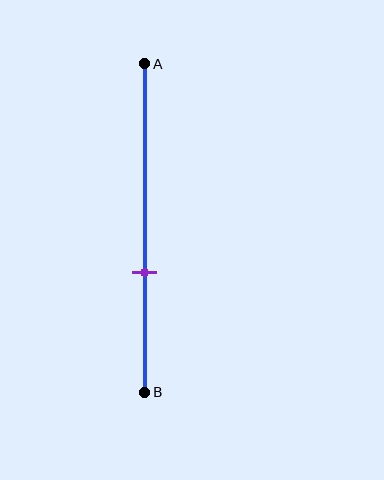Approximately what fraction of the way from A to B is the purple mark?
The purple mark is approximately 65% of the way from A to B.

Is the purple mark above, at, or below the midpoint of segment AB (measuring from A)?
The purple mark is below the midpoint of segment AB.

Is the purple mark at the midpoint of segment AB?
No, the mark is at about 65% from A, not at the 50% midpoint.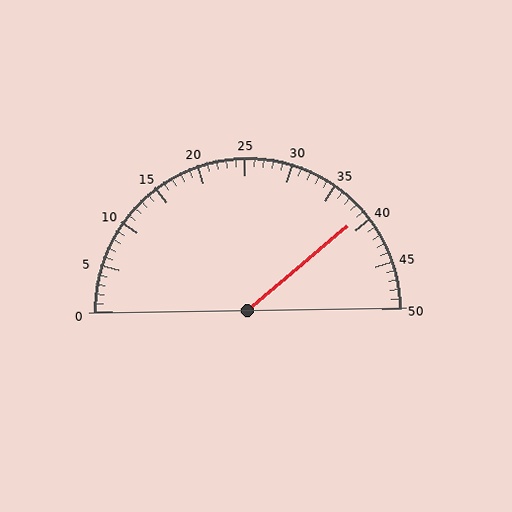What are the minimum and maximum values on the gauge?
The gauge ranges from 0 to 50.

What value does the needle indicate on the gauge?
The needle indicates approximately 39.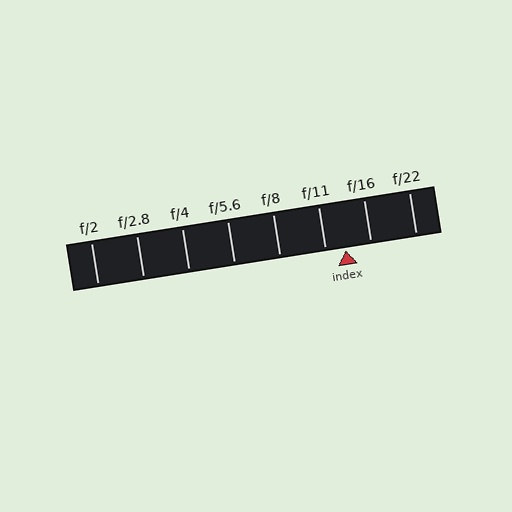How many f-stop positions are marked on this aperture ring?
There are 8 f-stop positions marked.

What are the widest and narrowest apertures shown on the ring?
The widest aperture shown is f/2 and the narrowest is f/22.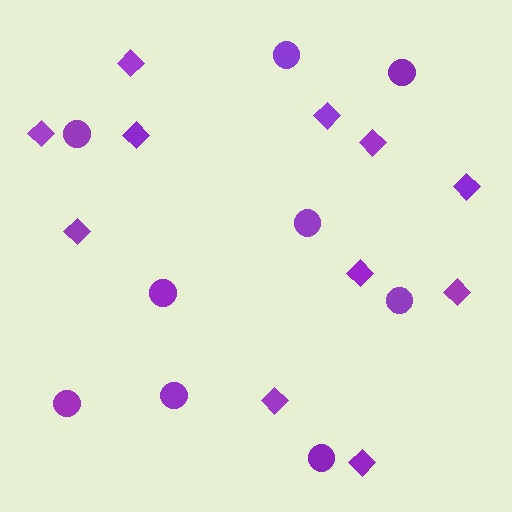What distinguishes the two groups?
There are 2 groups: one group of circles (9) and one group of diamonds (11).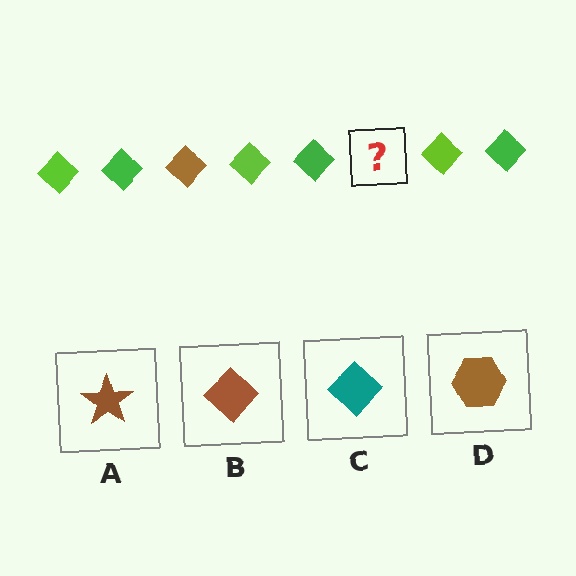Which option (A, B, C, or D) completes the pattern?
B.